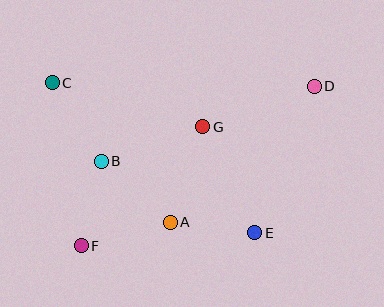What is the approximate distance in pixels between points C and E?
The distance between C and E is approximately 252 pixels.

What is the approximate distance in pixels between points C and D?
The distance between C and D is approximately 262 pixels.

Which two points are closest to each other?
Points A and E are closest to each other.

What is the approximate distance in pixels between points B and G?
The distance between B and G is approximately 107 pixels.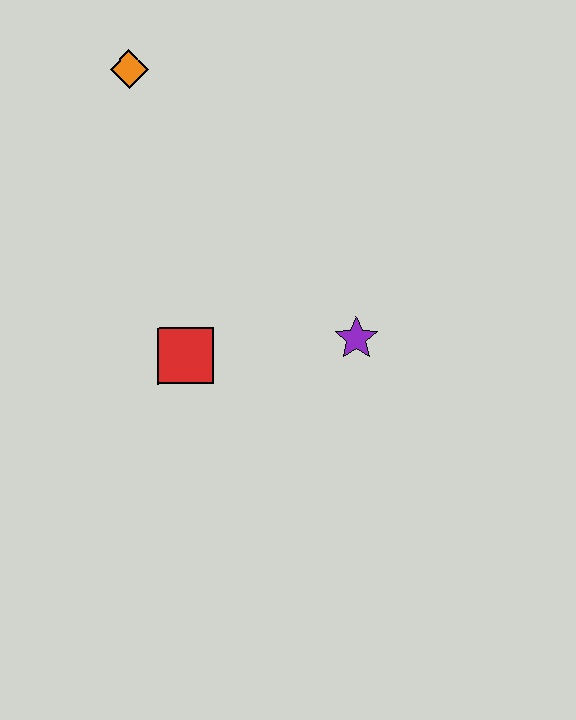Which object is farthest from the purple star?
The orange diamond is farthest from the purple star.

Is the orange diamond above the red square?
Yes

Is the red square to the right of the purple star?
No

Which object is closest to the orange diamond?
The red square is closest to the orange diamond.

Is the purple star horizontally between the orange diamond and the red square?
No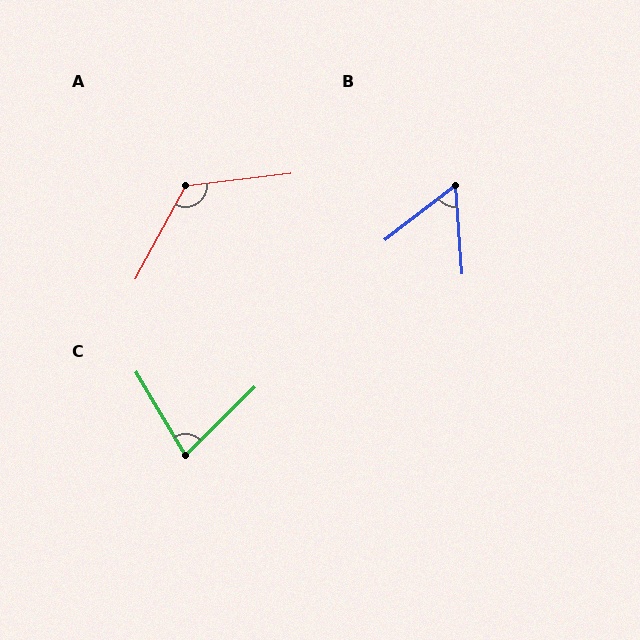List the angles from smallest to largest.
B (57°), C (76°), A (125°).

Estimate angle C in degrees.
Approximately 76 degrees.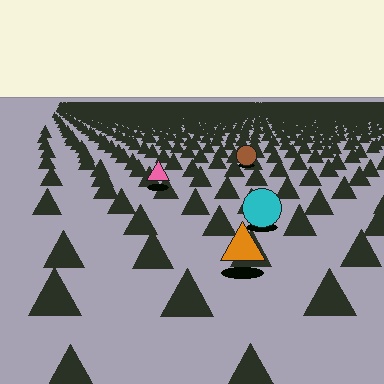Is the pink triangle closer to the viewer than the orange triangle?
No. The orange triangle is closer — you can tell from the texture gradient: the ground texture is coarser near it.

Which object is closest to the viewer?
The orange triangle is closest. The texture marks near it are larger and more spread out.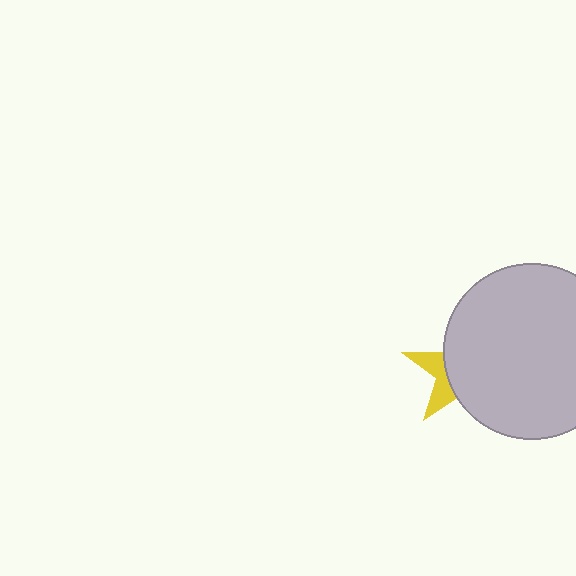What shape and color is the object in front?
The object in front is a light gray circle.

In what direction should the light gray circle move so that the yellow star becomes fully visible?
The light gray circle should move right. That is the shortest direction to clear the overlap and leave the yellow star fully visible.